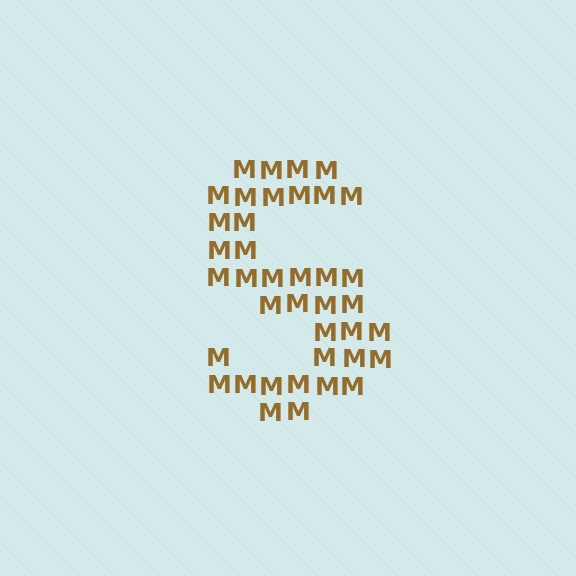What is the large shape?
The large shape is the letter S.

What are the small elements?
The small elements are letter M's.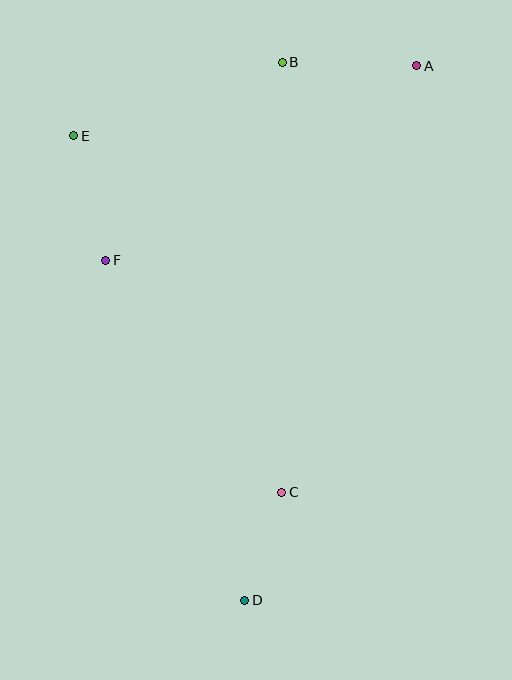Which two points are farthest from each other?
Points A and D are farthest from each other.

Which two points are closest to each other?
Points C and D are closest to each other.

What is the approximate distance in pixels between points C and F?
The distance between C and F is approximately 291 pixels.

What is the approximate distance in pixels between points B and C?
The distance between B and C is approximately 430 pixels.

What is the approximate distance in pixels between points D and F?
The distance between D and F is approximately 367 pixels.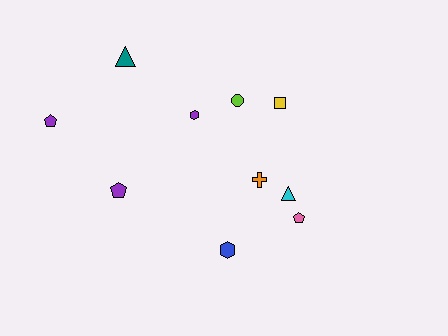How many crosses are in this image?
There is 1 cross.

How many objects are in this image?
There are 10 objects.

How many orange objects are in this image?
There is 1 orange object.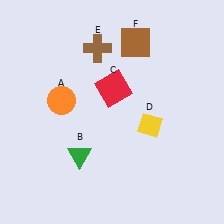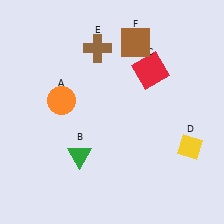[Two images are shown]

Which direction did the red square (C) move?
The red square (C) moved right.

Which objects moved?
The objects that moved are: the red square (C), the yellow diamond (D).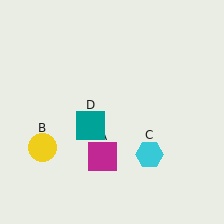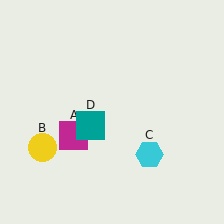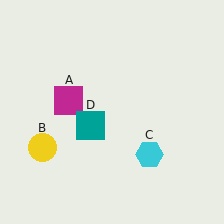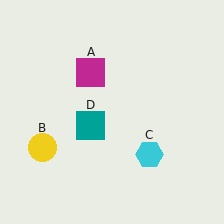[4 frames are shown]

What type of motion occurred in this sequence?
The magenta square (object A) rotated clockwise around the center of the scene.